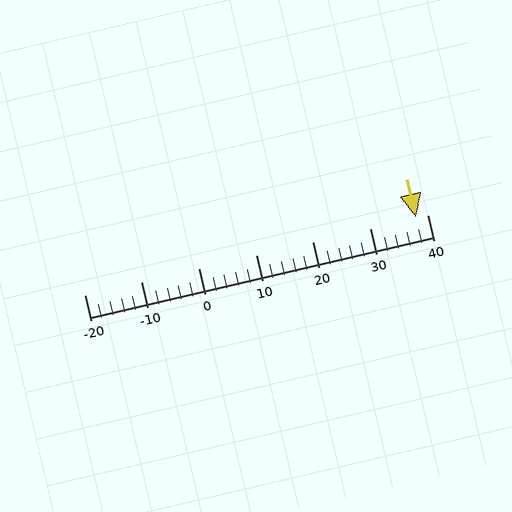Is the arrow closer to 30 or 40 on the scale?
The arrow is closer to 40.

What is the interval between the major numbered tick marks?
The major tick marks are spaced 10 units apart.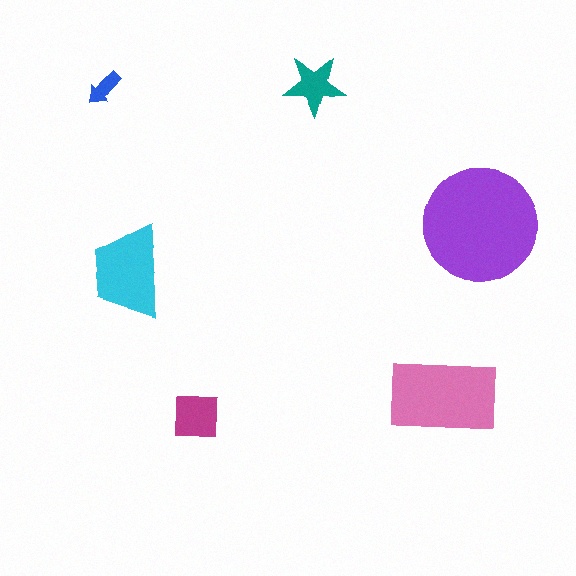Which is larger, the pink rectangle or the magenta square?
The pink rectangle.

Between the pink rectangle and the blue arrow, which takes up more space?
The pink rectangle.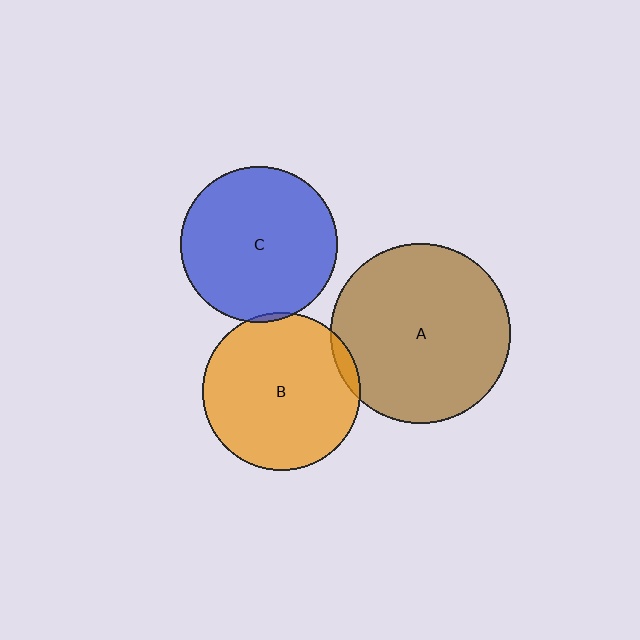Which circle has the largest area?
Circle A (brown).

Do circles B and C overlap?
Yes.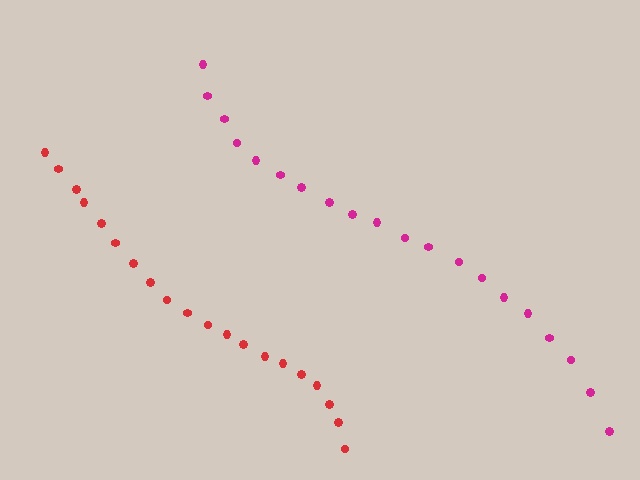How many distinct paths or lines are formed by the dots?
There are 2 distinct paths.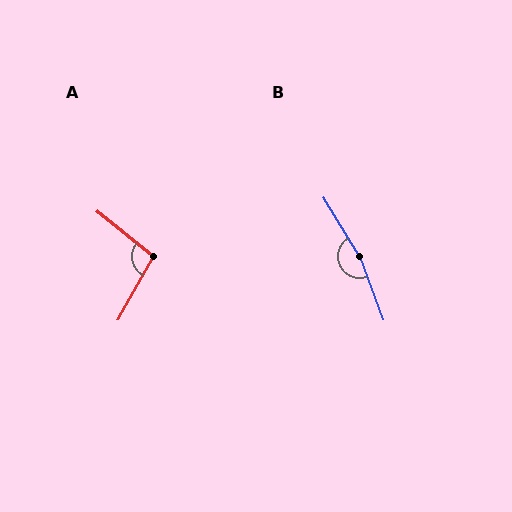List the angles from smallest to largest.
A (99°), B (169°).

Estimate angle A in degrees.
Approximately 99 degrees.